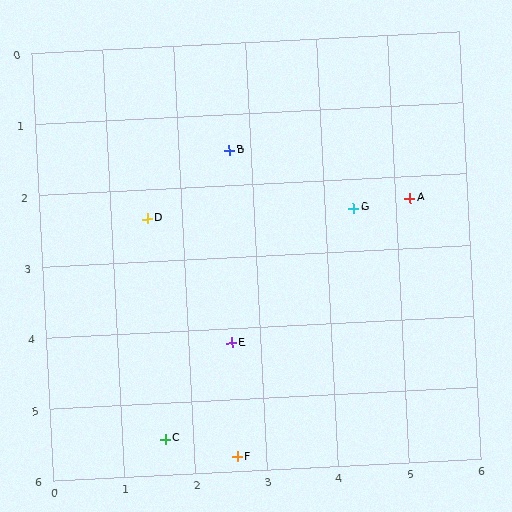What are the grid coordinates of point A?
Point A is at approximately (5.2, 2.3).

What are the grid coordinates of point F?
Point F is at approximately (2.6, 5.8).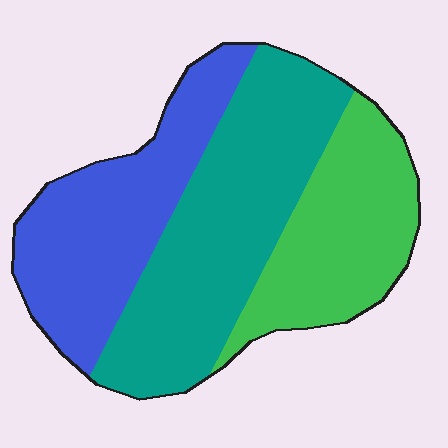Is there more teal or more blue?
Teal.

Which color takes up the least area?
Green, at roughly 25%.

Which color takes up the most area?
Teal, at roughly 40%.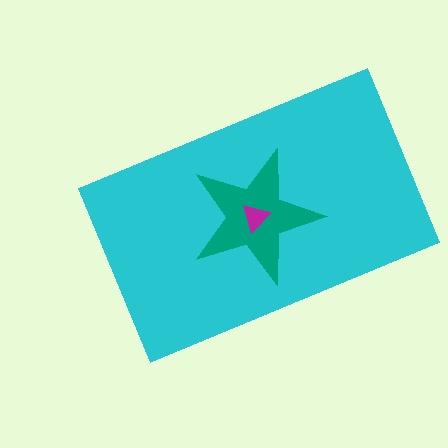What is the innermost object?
The magenta triangle.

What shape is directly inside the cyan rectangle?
The teal star.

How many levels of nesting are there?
3.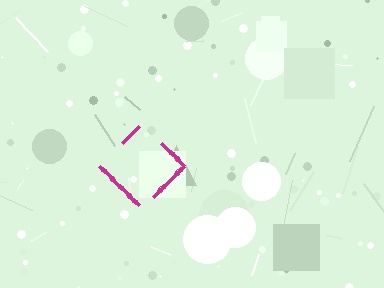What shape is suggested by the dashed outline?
The dashed outline suggests a diamond.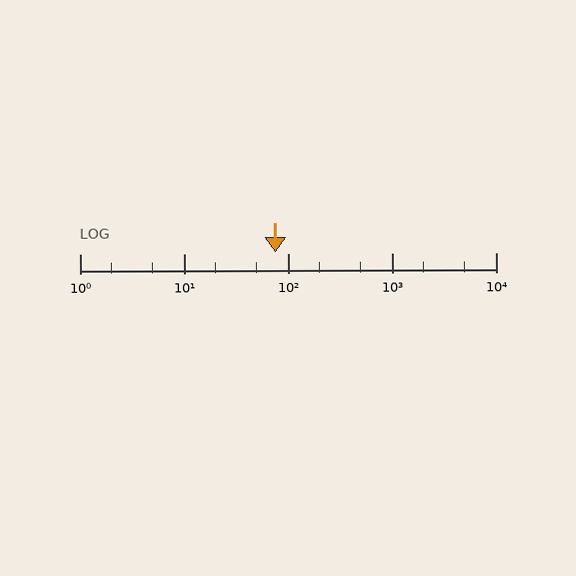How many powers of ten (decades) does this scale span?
The scale spans 4 decades, from 1 to 10000.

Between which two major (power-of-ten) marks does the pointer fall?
The pointer is between 10 and 100.